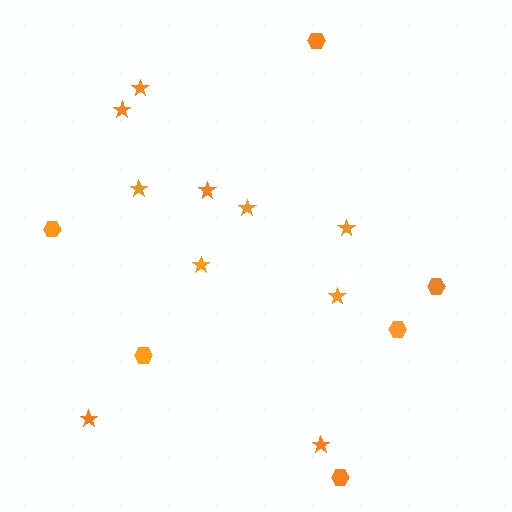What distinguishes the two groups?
There are 2 groups: one group of stars (10) and one group of hexagons (6).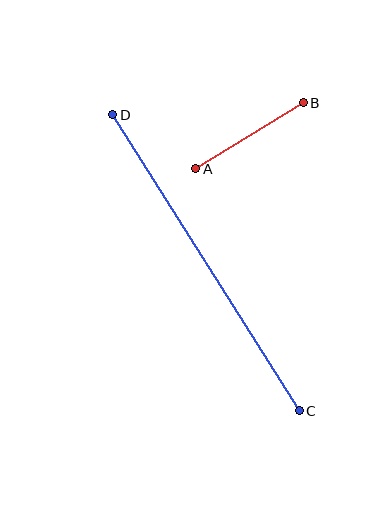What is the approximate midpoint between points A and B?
The midpoint is at approximately (250, 136) pixels.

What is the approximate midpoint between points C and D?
The midpoint is at approximately (206, 263) pixels.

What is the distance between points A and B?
The distance is approximately 126 pixels.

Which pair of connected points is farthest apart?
Points C and D are farthest apart.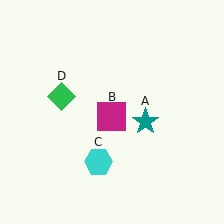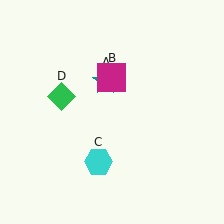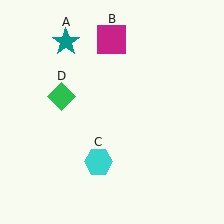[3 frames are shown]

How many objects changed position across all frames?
2 objects changed position: teal star (object A), magenta square (object B).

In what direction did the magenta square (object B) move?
The magenta square (object B) moved up.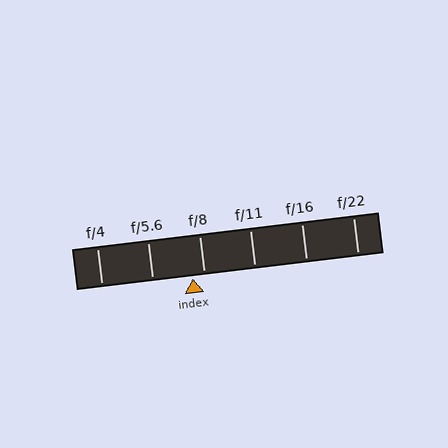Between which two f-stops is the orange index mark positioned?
The index mark is between f/5.6 and f/8.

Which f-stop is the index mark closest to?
The index mark is closest to f/8.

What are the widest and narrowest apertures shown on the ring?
The widest aperture shown is f/4 and the narrowest is f/22.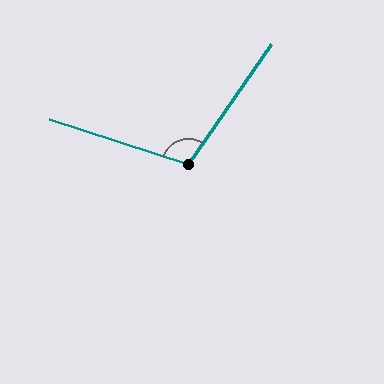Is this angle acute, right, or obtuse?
It is obtuse.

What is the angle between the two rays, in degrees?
Approximately 106 degrees.